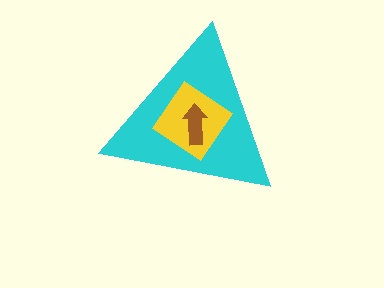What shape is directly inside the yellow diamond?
The brown arrow.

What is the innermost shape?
The brown arrow.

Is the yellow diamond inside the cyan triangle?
Yes.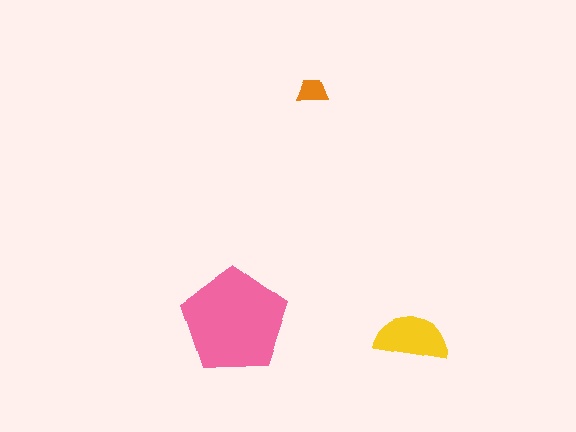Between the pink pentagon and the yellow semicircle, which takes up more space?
The pink pentagon.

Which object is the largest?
The pink pentagon.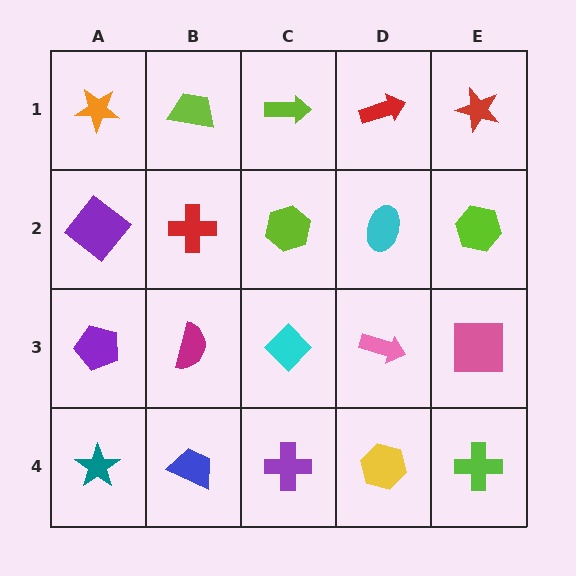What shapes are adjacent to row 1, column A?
A purple diamond (row 2, column A), a lime trapezoid (row 1, column B).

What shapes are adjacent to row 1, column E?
A lime hexagon (row 2, column E), a red arrow (row 1, column D).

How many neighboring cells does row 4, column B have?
3.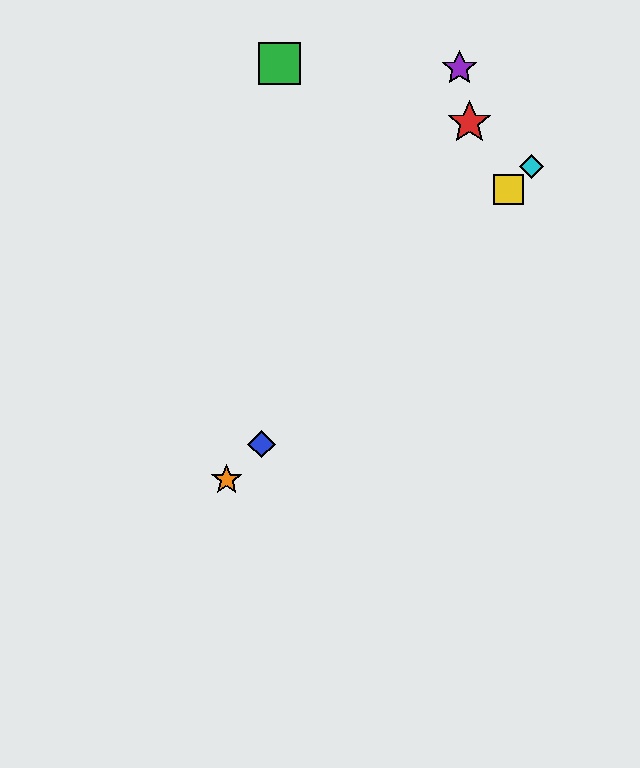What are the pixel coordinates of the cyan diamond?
The cyan diamond is at (531, 166).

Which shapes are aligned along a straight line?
The blue diamond, the yellow square, the orange star, the cyan diamond are aligned along a straight line.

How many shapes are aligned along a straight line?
4 shapes (the blue diamond, the yellow square, the orange star, the cyan diamond) are aligned along a straight line.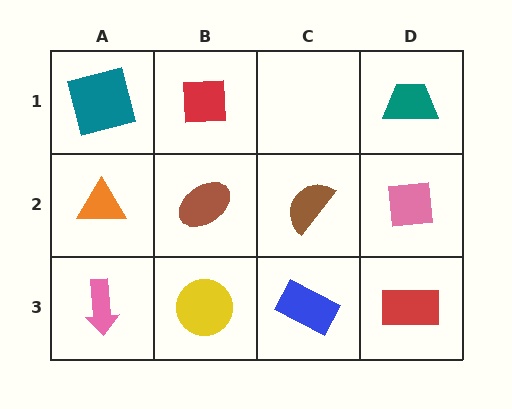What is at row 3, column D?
A red rectangle.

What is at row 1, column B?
A red square.